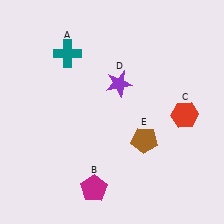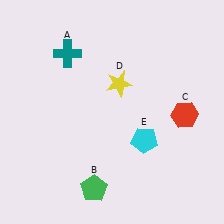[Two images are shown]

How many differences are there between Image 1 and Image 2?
There are 3 differences between the two images.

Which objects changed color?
B changed from magenta to green. D changed from purple to yellow. E changed from brown to cyan.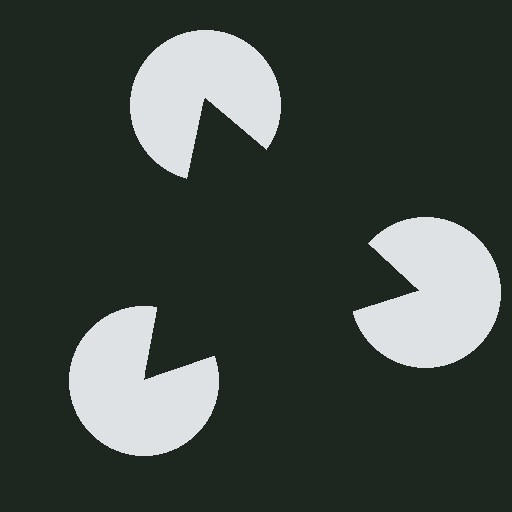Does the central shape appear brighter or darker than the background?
It typically appears slightly darker than the background, even though no actual brightness change is drawn.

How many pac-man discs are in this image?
There are 3 — one at each vertex of the illusory triangle.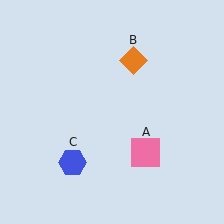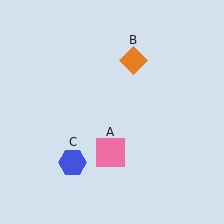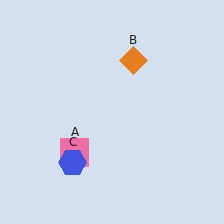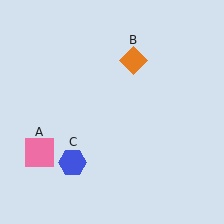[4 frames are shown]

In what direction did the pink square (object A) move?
The pink square (object A) moved left.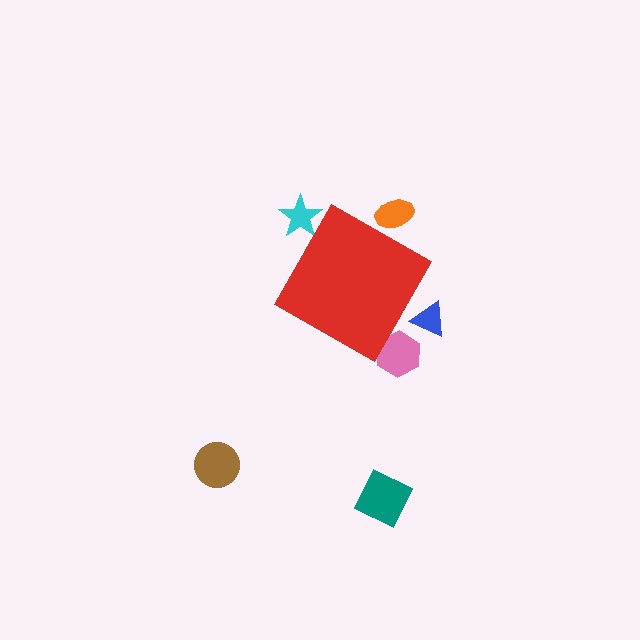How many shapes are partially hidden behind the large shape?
4 shapes are partially hidden.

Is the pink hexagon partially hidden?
Yes, the pink hexagon is partially hidden behind the red diamond.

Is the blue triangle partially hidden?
Yes, the blue triangle is partially hidden behind the red diamond.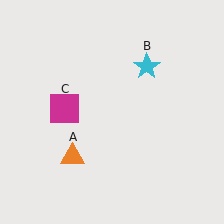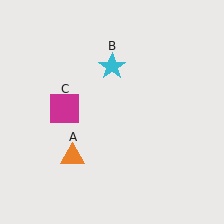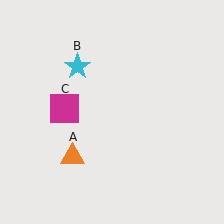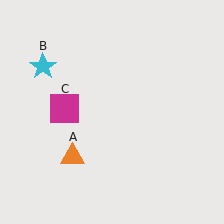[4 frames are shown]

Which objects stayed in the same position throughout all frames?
Orange triangle (object A) and magenta square (object C) remained stationary.